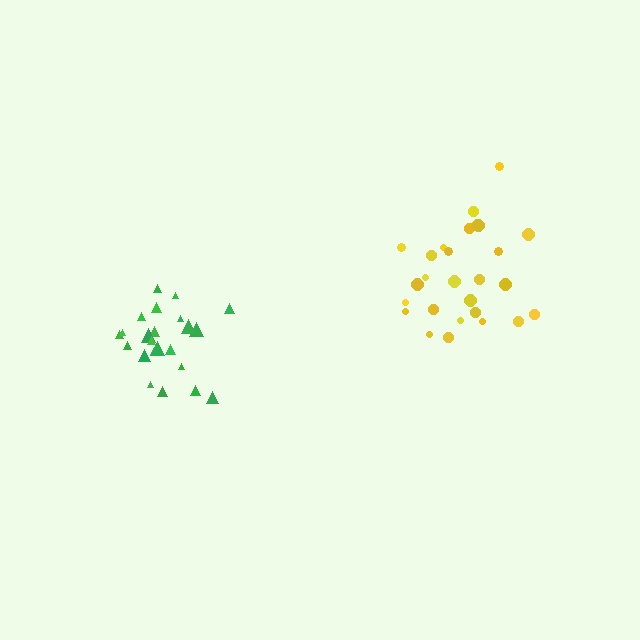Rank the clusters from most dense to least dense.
yellow, green.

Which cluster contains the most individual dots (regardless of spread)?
Yellow (28).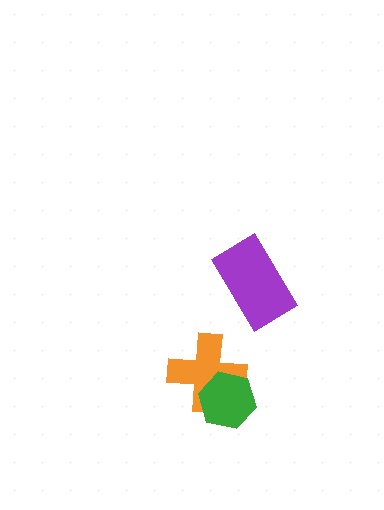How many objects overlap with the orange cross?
1 object overlaps with the orange cross.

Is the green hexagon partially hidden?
No, no other shape covers it.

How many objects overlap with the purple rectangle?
0 objects overlap with the purple rectangle.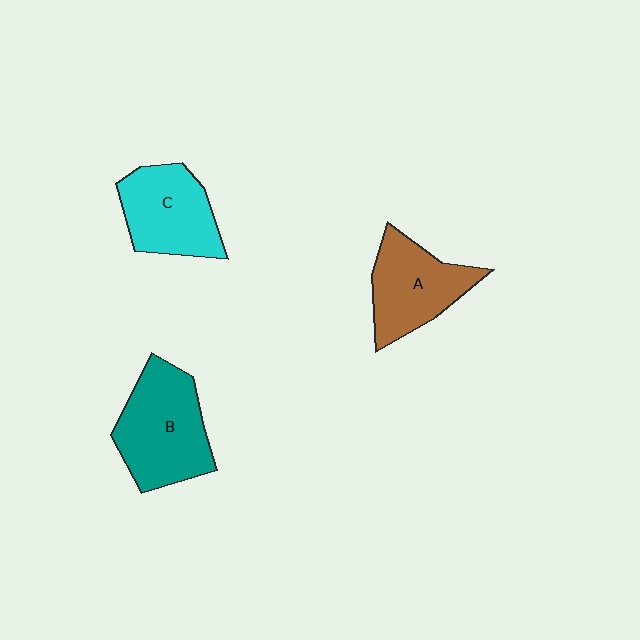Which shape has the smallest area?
Shape A (brown).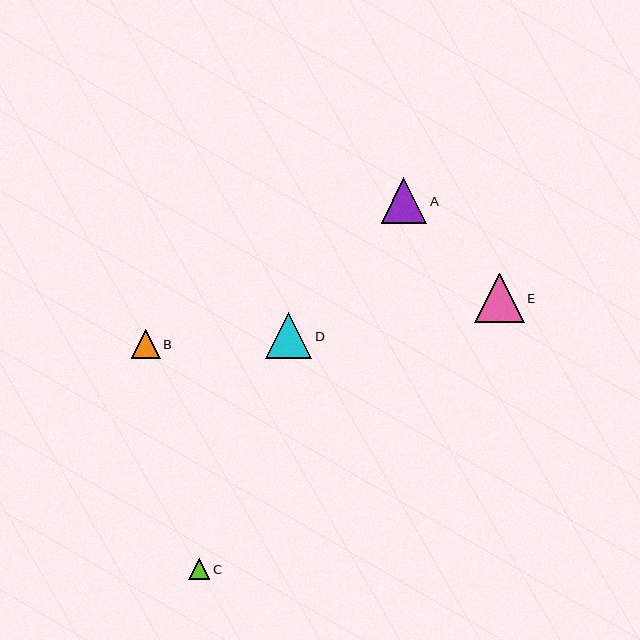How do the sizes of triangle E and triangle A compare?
Triangle E and triangle A are approximately the same size.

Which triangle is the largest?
Triangle E is the largest with a size of approximately 49 pixels.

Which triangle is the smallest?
Triangle C is the smallest with a size of approximately 21 pixels.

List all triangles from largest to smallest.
From largest to smallest: E, D, A, B, C.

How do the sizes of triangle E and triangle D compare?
Triangle E and triangle D are approximately the same size.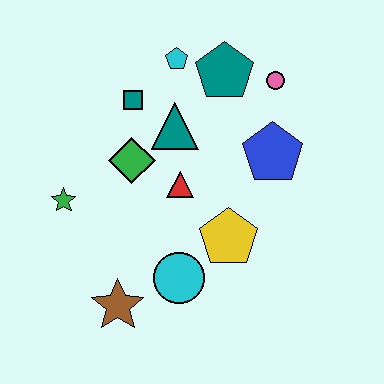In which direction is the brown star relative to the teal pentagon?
The brown star is below the teal pentagon.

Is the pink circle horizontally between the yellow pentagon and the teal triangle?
No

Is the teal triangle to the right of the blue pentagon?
No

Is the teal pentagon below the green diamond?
No